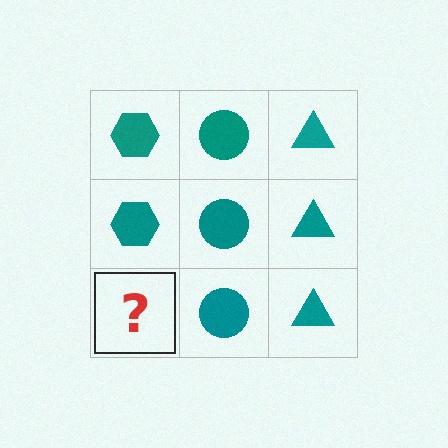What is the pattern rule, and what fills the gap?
The rule is that each column has a consistent shape. The gap should be filled with a teal hexagon.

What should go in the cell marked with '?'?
The missing cell should contain a teal hexagon.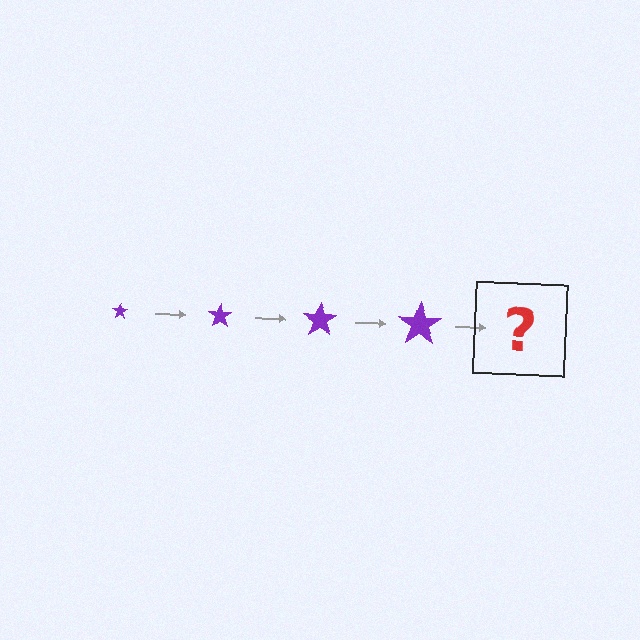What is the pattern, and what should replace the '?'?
The pattern is that the star gets progressively larger each step. The '?' should be a purple star, larger than the previous one.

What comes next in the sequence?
The next element should be a purple star, larger than the previous one.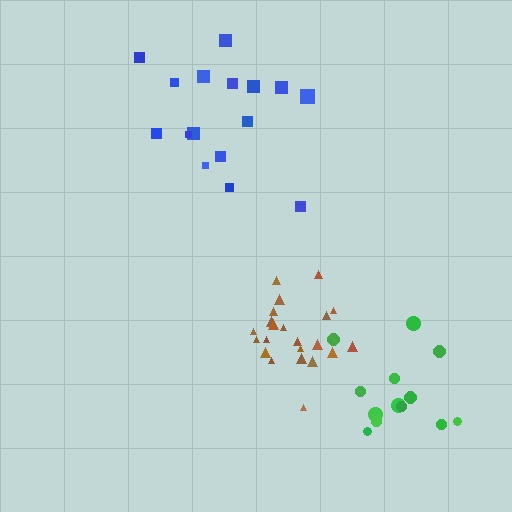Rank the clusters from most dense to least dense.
brown, green, blue.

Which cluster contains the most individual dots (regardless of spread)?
Brown (22).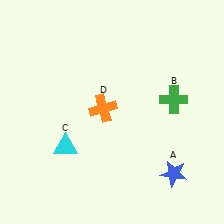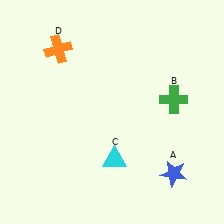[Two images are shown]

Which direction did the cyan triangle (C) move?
The cyan triangle (C) moved right.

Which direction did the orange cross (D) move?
The orange cross (D) moved up.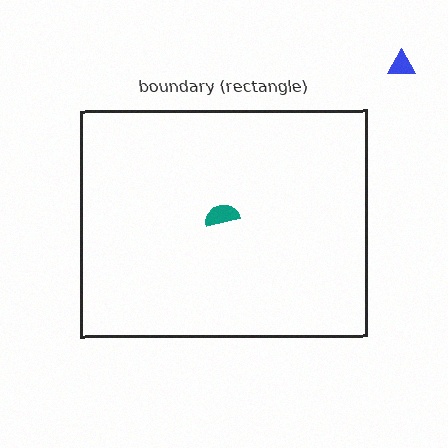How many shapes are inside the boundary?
1 inside, 1 outside.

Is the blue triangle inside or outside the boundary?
Outside.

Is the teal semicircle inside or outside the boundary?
Inside.